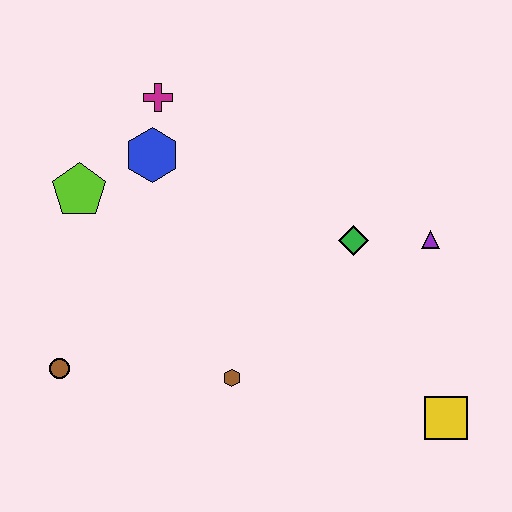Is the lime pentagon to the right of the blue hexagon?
No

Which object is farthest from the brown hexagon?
The magenta cross is farthest from the brown hexagon.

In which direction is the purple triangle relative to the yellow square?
The purple triangle is above the yellow square.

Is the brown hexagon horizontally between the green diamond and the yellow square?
No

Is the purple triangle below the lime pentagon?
Yes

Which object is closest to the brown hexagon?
The brown circle is closest to the brown hexagon.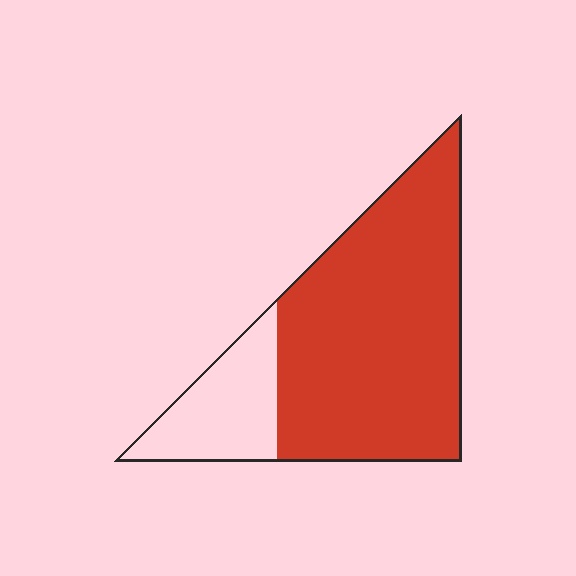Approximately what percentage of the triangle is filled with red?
Approximately 80%.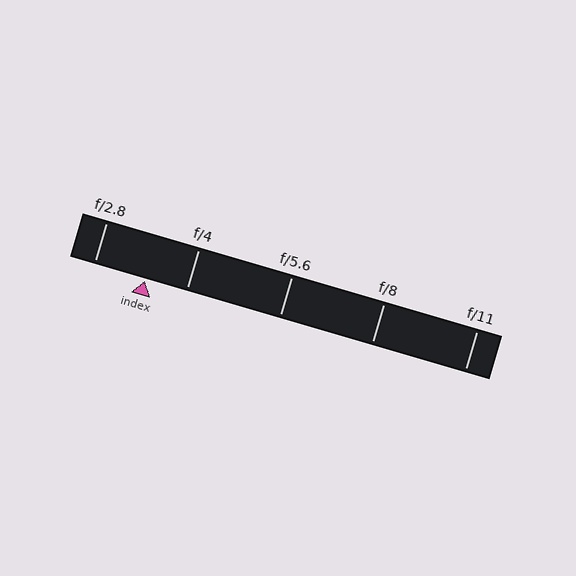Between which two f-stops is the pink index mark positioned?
The index mark is between f/2.8 and f/4.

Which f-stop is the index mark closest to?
The index mark is closest to f/4.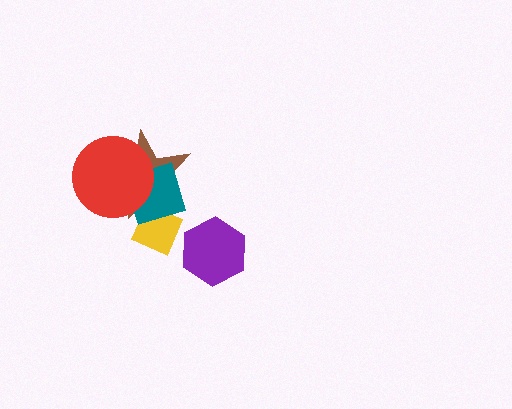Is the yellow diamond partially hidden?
Yes, it is partially covered by another shape.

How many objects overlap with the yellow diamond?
2 objects overlap with the yellow diamond.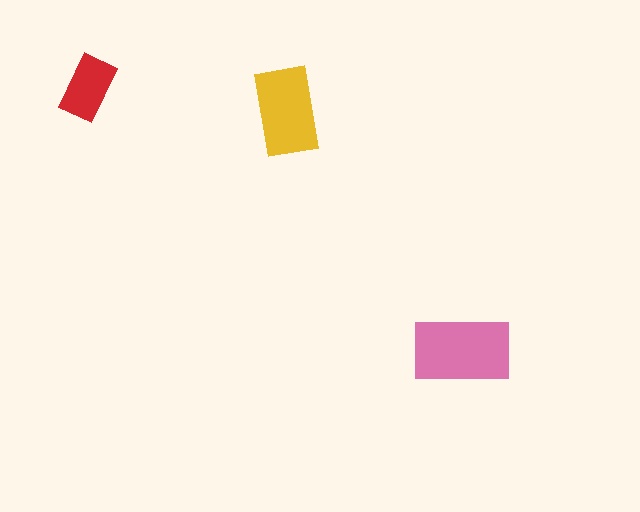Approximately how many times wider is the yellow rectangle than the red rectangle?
About 1.5 times wider.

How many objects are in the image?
There are 3 objects in the image.